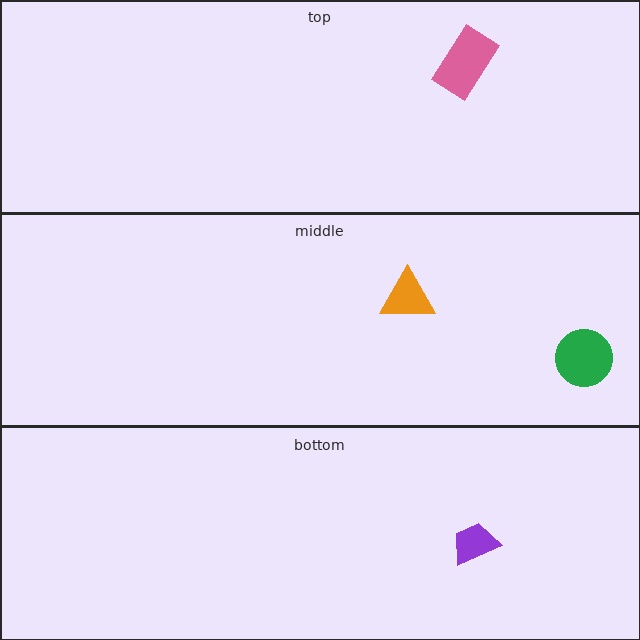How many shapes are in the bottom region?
1.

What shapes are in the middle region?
The orange triangle, the green circle.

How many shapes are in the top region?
1.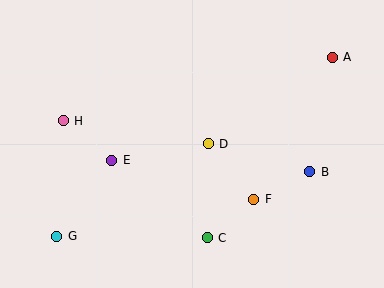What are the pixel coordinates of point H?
Point H is at (63, 121).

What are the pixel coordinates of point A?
Point A is at (332, 57).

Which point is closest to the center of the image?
Point D at (208, 144) is closest to the center.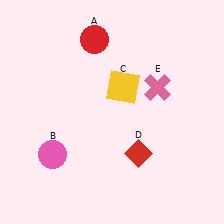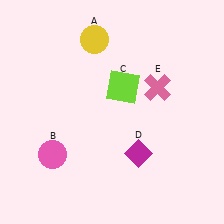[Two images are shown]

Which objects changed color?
A changed from red to yellow. C changed from yellow to lime. D changed from red to magenta.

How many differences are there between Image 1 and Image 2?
There are 3 differences between the two images.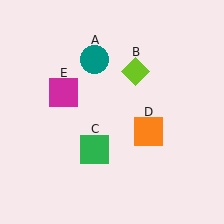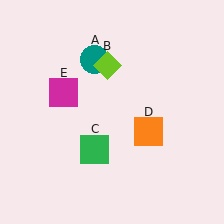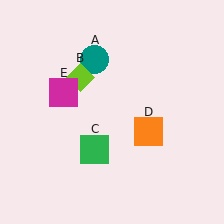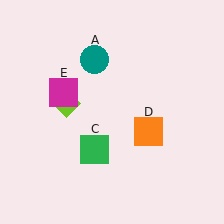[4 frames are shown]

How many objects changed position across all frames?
1 object changed position: lime diamond (object B).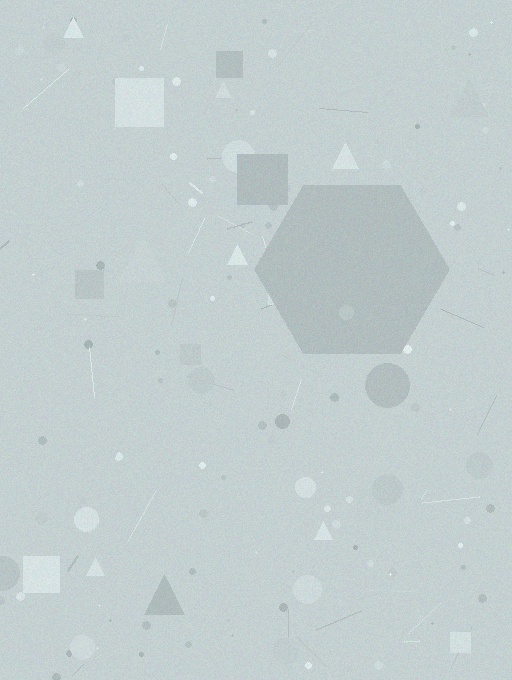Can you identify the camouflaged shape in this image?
The camouflaged shape is a hexagon.